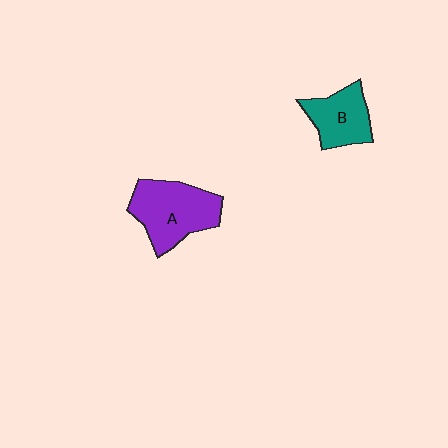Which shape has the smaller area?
Shape B (teal).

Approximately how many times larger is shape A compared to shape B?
Approximately 1.5 times.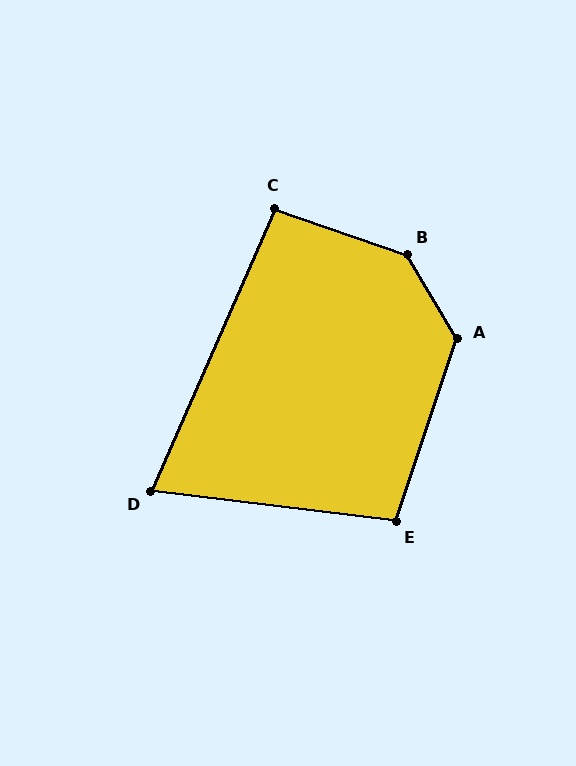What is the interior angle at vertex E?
Approximately 102 degrees (obtuse).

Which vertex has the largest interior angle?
B, at approximately 140 degrees.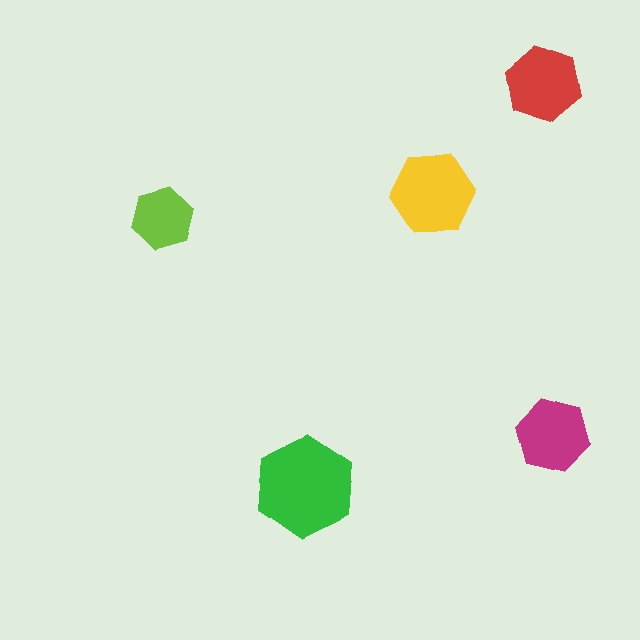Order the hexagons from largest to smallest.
the green one, the yellow one, the red one, the magenta one, the lime one.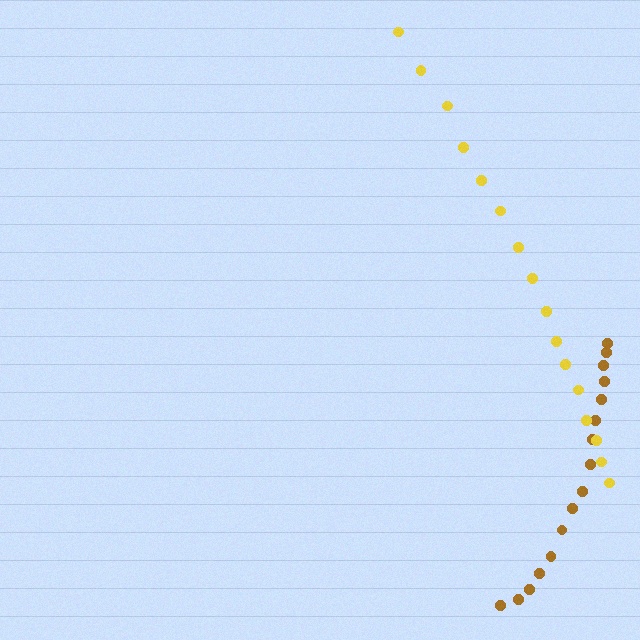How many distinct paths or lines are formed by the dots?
There are 2 distinct paths.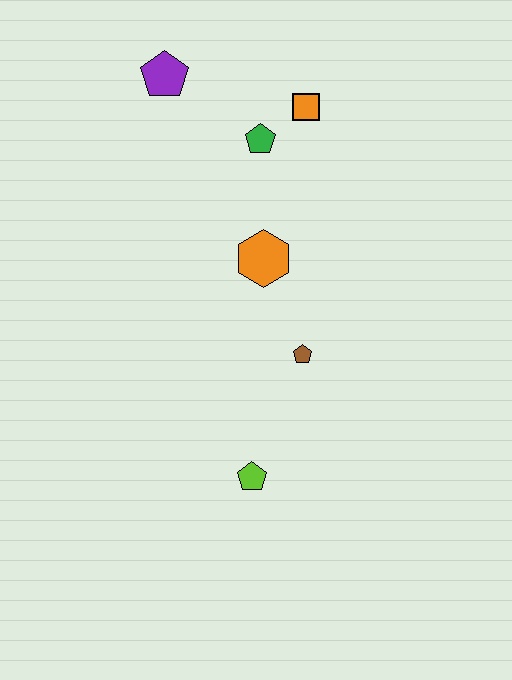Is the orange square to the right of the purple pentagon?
Yes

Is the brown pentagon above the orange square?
No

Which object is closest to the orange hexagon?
The brown pentagon is closest to the orange hexagon.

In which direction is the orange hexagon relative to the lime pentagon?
The orange hexagon is above the lime pentagon.